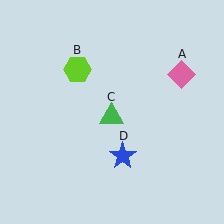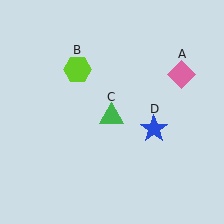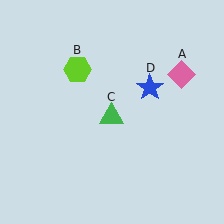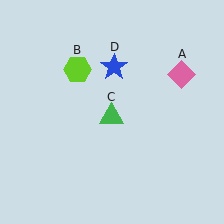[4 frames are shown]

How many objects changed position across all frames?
1 object changed position: blue star (object D).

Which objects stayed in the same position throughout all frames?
Pink diamond (object A) and lime hexagon (object B) and green triangle (object C) remained stationary.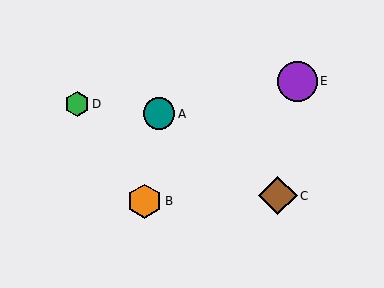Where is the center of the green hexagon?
The center of the green hexagon is at (77, 104).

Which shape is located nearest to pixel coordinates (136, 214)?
The orange hexagon (labeled B) at (144, 201) is nearest to that location.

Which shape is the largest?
The purple circle (labeled E) is the largest.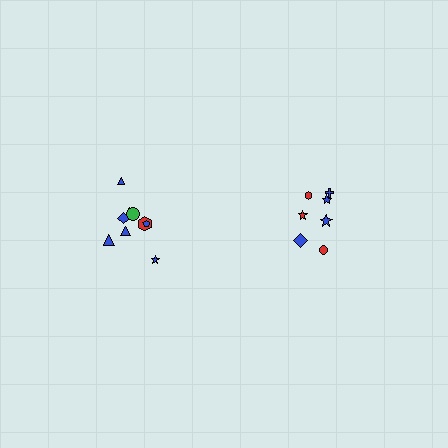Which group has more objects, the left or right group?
The left group.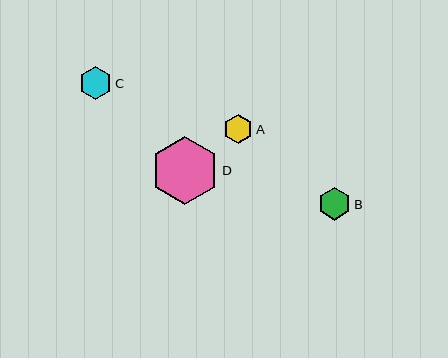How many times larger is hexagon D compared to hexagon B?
Hexagon D is approximately 2.1 times the size of hexagon B.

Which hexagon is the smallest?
Hexagon A is the smallest with a size of approximately 29 pixels.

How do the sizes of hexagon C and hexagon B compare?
Hexagon C and hexagon B are approximately the same size.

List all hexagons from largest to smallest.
From largest to smallest: D, C, B, A.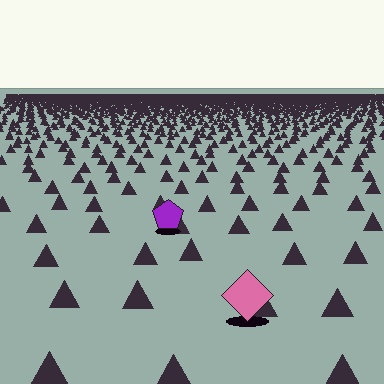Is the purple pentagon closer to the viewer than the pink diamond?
No. The pink diamond is closer — you can tell from the texture gradient: the ground texture is coarser near it.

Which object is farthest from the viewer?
The purple pentagon is farthest from the viewer. It appears smaller and the ground texture around it is denser.